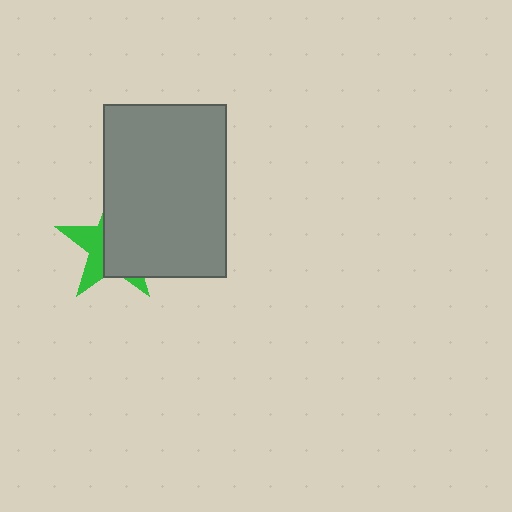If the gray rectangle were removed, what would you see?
You would see the complete green star.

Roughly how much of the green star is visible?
A small part of it is visible (roughly 39%).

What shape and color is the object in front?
The object in front is a gray rectangle.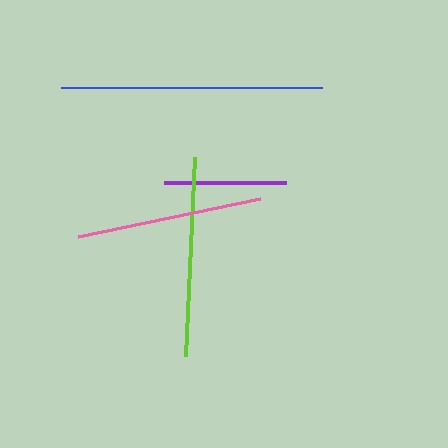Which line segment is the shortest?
The purple line is the shortest at approximately 123 pixels.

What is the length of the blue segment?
The blue segment is approximately 262 pixels long.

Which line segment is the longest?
The blue line is the longest at approximately 262 pixels.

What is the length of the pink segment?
The pink segment is approximately 186 pixels long.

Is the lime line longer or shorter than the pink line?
The lime line is longer than the pink line.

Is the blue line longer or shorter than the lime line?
The blue line is longer than the lime line.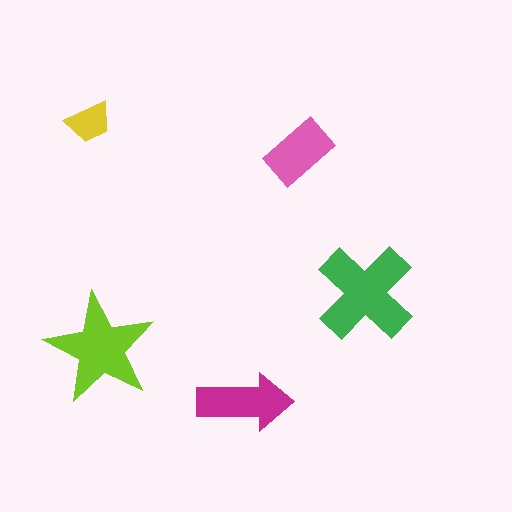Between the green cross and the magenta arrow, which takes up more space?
The green cross.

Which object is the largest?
The green cross.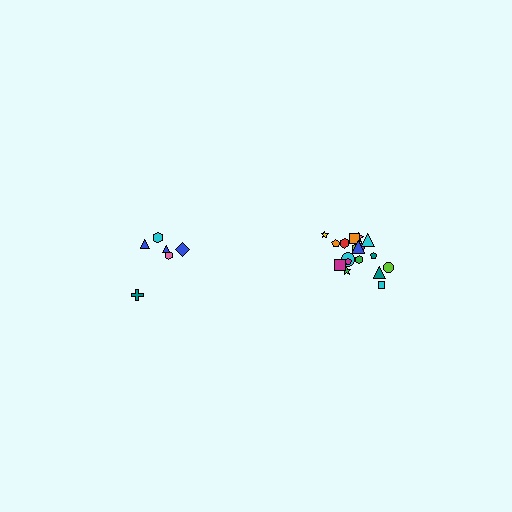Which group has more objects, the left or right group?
The right group.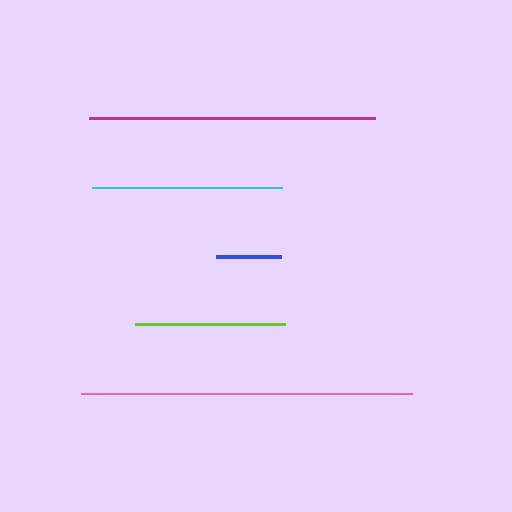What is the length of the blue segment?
The blue segment is approximately 65 pixels long.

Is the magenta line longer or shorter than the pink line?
The pink line is longer than the magenta line.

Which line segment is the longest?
The pink line is the longest at approximately 331 pixels.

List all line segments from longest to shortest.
From longest to shortest: pink, magenta, cyan, lime, blue.